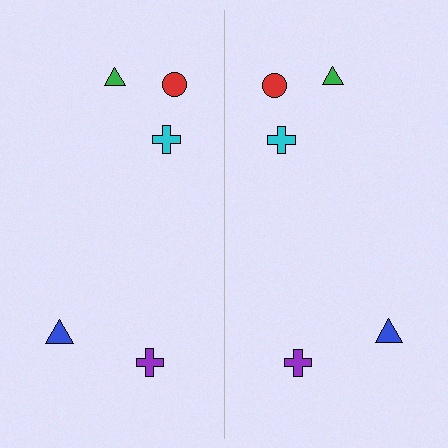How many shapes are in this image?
There are 10 shapes in this image.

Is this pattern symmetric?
Yes, this pattern has bilateral (reflection) symmetry.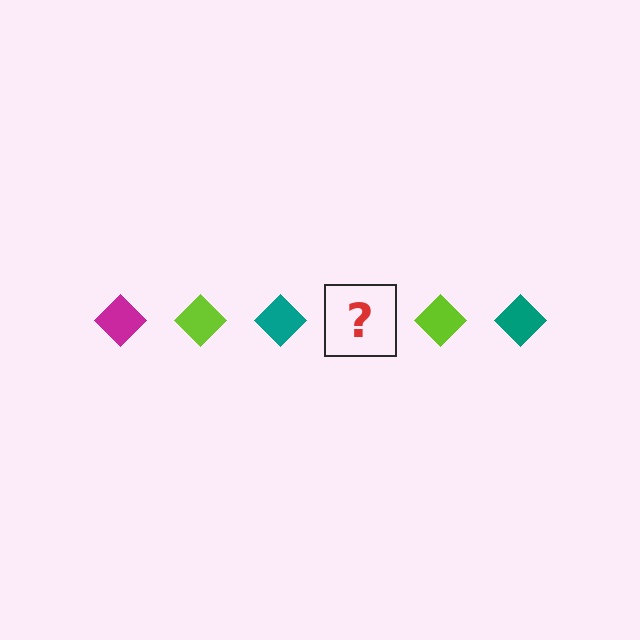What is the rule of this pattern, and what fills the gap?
The rule is that the pattern cycles through magenta, lime, teal diamonds. The gap should be filled with a magenta diamond.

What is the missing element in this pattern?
The missing element is a magenta diamond.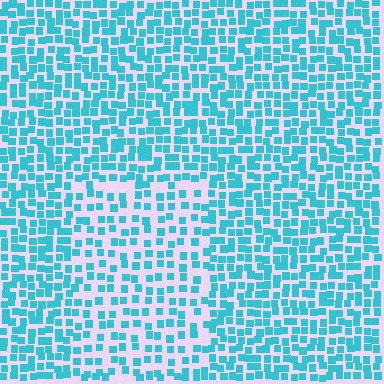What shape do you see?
I see a rectangle.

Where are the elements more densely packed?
The elements are more densely packed outside the rectangle boundary.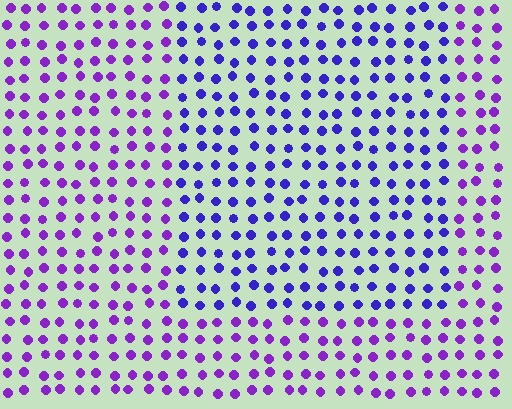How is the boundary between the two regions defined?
The boundary is defined purely by a slight shift in hue (about 31 degrees). Spacing, size, and orientation are identical on both sides.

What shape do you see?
I see a rectangle.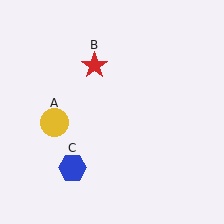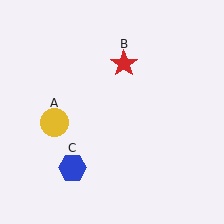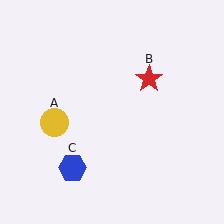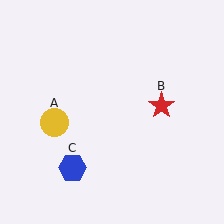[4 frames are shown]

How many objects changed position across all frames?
1 object changed position: red star (object B).